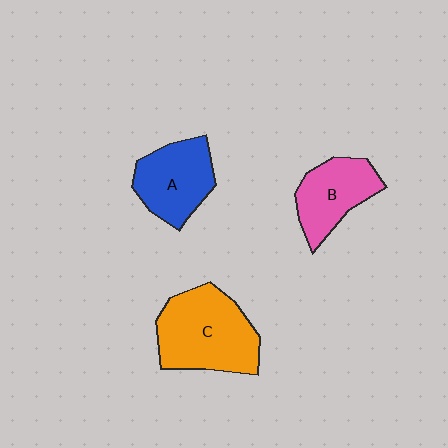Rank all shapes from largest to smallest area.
From largest to smallest: C (orange), A (blue), B (pink).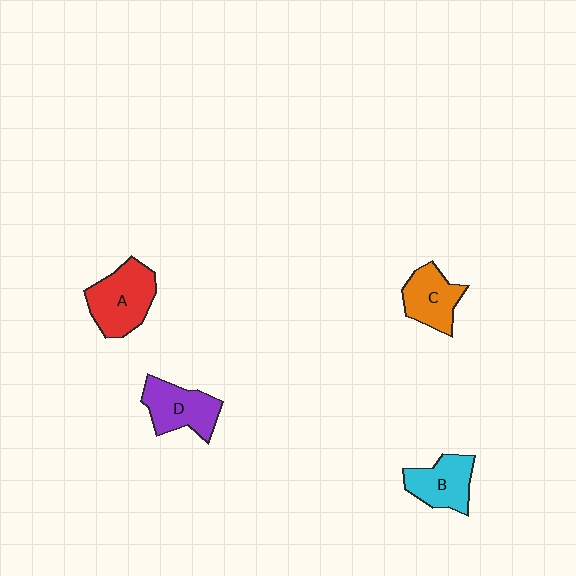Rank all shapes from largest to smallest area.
From largest to smallest: A (red), D (purple), B (cyan), C (orange).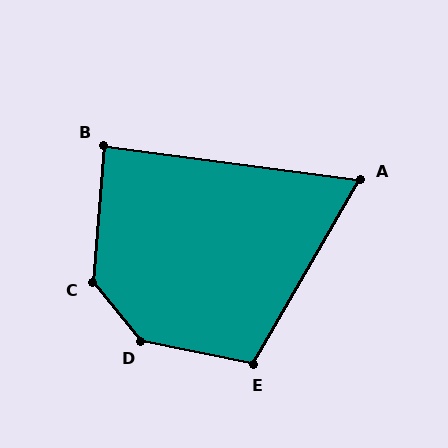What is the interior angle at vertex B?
Approximately 87 degrees (approximately right).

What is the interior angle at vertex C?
Approximately 136 degrees (obtuse).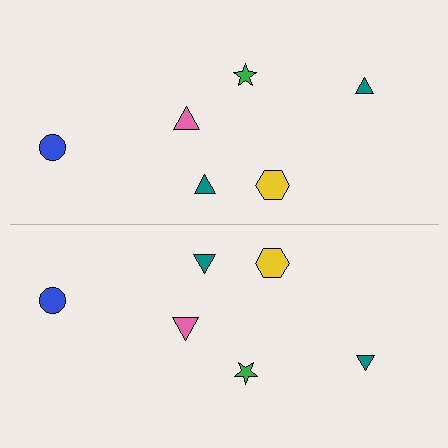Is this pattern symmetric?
Yes, this pattern has bilateral (reflection) symmetry.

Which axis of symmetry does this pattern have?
The pattern has a horizontal axis of symmetry running through the center of the image.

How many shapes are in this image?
There are 12 shapes in this image.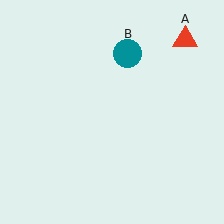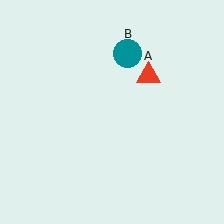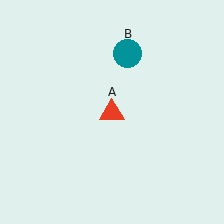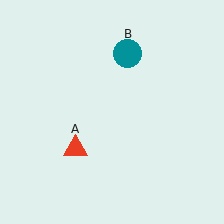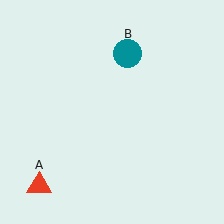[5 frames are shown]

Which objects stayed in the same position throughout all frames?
Teal circle (object B) remained stationary.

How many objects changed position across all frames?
1 object changed position: red triangle (object A).